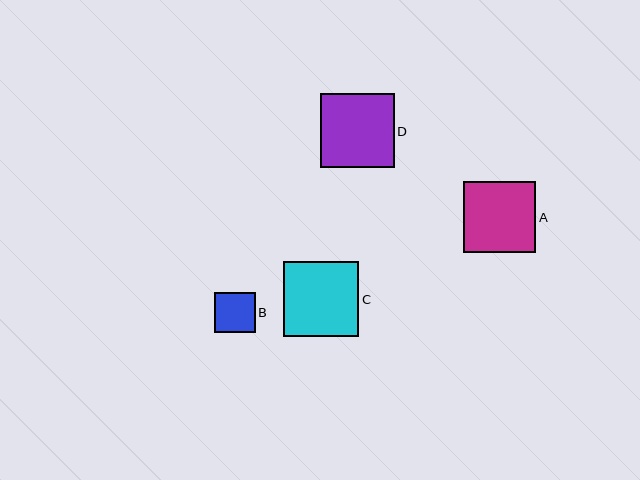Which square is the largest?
Square C is the largest with a size of approximately 75 pixels.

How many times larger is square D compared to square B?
Square D is approximately 1.8 times the size of square B.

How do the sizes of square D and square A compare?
Square D and square A are approximately the same size.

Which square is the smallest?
Square B is the smallest with a size of approximately 40 pixels.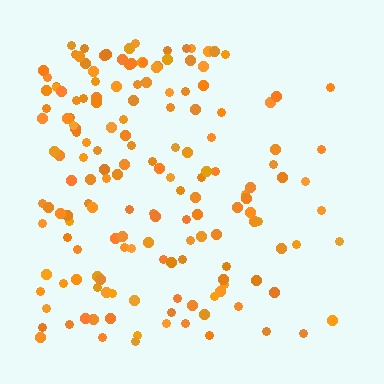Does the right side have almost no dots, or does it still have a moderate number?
Still a moderate number, just noticeably fewer than the left.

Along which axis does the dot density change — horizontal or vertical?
Horizontal.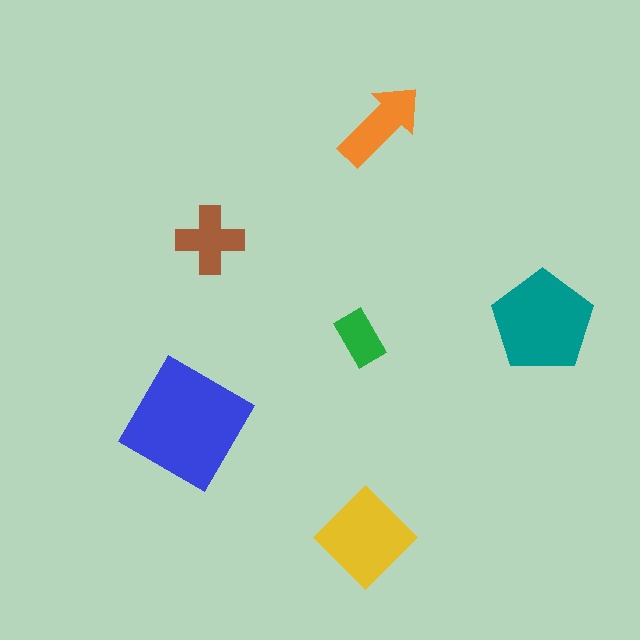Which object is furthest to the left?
The blue diamond is leftmost.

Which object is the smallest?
The green rectangle.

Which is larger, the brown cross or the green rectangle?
The brown cross.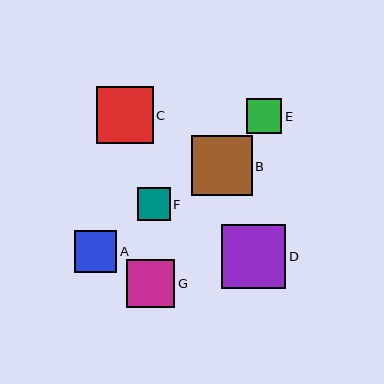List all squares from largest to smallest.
From largest to smallest: D, B, C, G, A, E, F.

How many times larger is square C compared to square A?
Square C is approximately 1.3 times the size of square A.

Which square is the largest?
Square D is the largest with a size of approximately 64 pixels.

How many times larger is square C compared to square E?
Square C is approximately 1.6 times the size of square E.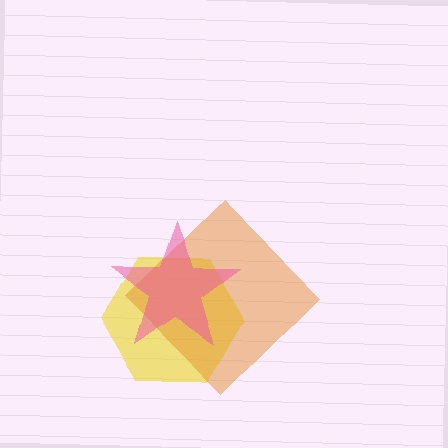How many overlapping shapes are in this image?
There are 3 overlapping shapes in the image.